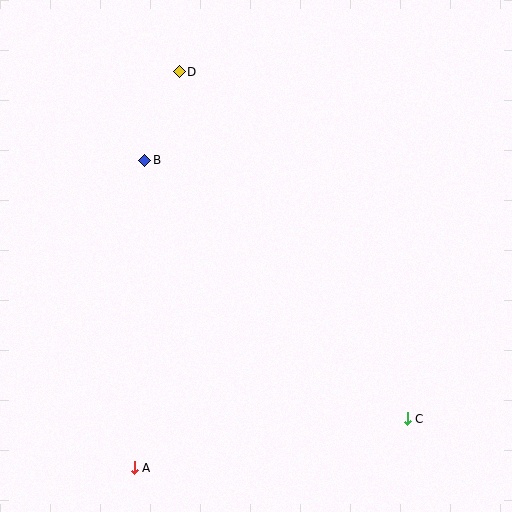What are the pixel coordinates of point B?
Point B is at (145, 160).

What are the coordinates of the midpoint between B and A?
The midpoint between B and A is at (139, 314).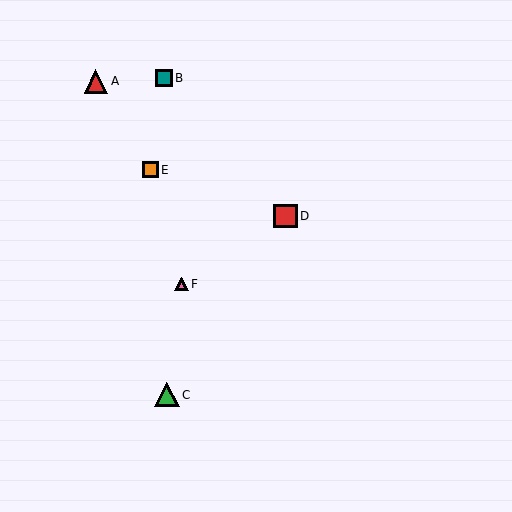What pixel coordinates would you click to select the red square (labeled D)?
Click at (286, 216) to select the red square D.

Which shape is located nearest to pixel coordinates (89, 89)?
The red triangle (labeled A) at (96, 81) is nearest to that location.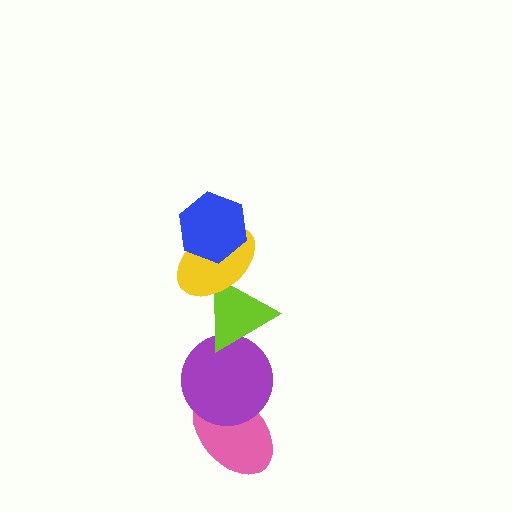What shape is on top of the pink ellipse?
The purple circle is on top of the pink ellipse.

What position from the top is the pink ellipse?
The pink ellipse is 5th from the top.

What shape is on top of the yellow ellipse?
The blue hexagon is on top of the yellow ellipse.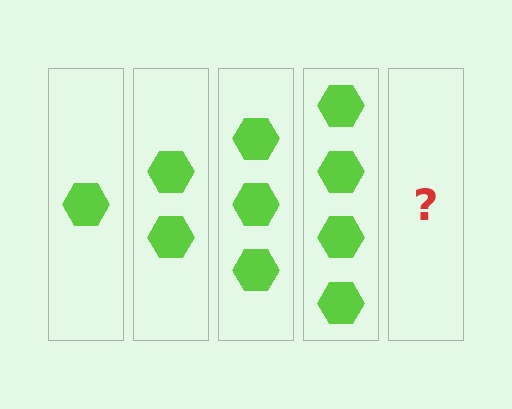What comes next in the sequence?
The next element should be 5 hexagons.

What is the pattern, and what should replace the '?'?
The pattern is that each step adds one more hexagon. The '?' should be 5 hexagons.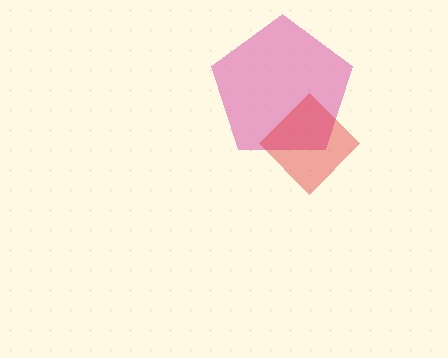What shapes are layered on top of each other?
The layered shapes are: a pink pentagon, a red diamond.